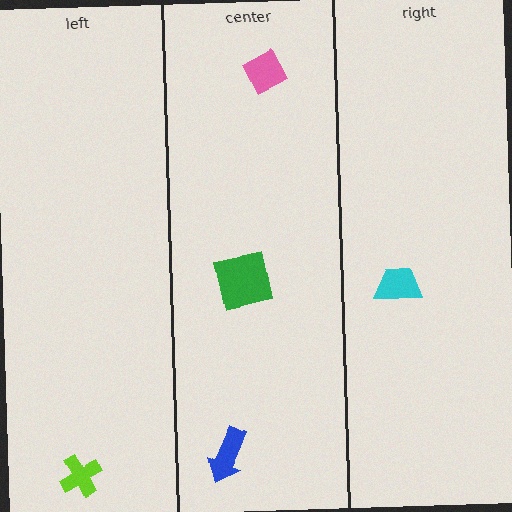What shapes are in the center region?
The green square, the blue arrow, the pink diamond.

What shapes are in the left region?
The lime cross.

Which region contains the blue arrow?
The center region.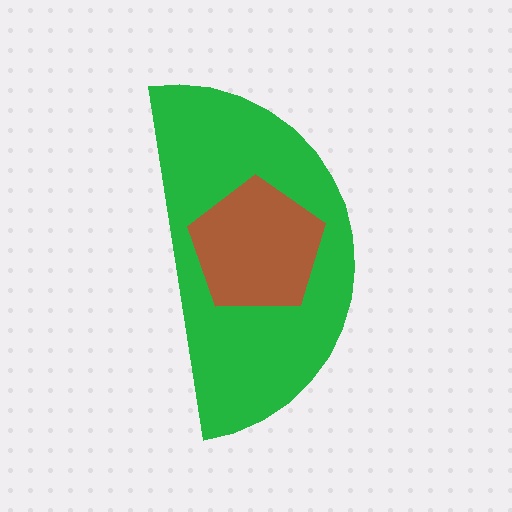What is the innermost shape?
The brown pentagon.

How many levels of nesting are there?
2.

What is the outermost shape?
The green semicircle.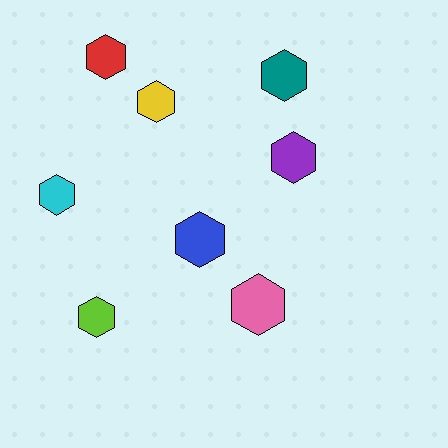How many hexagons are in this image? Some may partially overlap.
There are 8 hexagons.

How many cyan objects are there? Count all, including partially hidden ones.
There is 1 cyan object.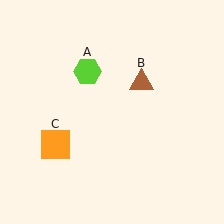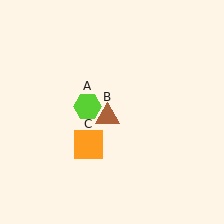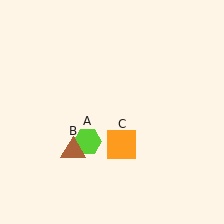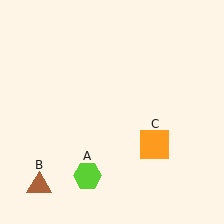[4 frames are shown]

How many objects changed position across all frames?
3 objects changed position: lime hexagon (object A), brown triangle (object B), orange square (object C).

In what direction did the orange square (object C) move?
The orange square (object C) moved right.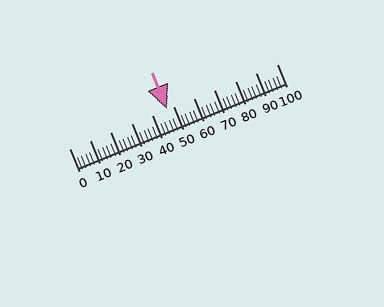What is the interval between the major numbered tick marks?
The major tick marks are spaced 10 units apart.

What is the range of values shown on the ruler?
The ruler shows values from 0 to 100.